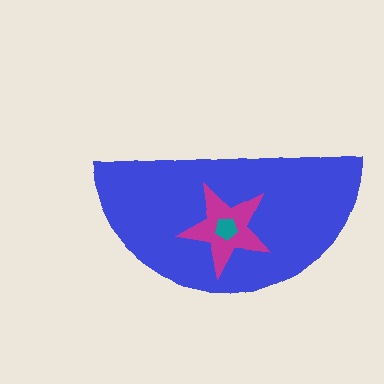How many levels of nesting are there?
3.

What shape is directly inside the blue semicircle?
The magenta star.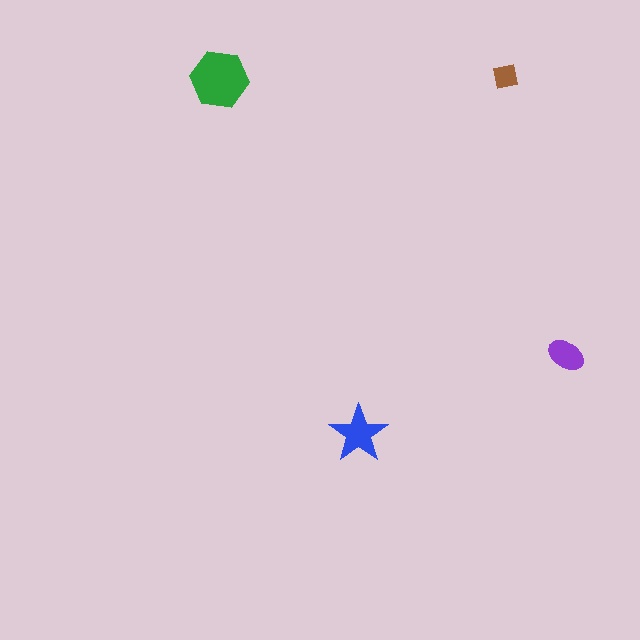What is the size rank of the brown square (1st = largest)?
4th.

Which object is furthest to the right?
The purple ellipse is rightmost.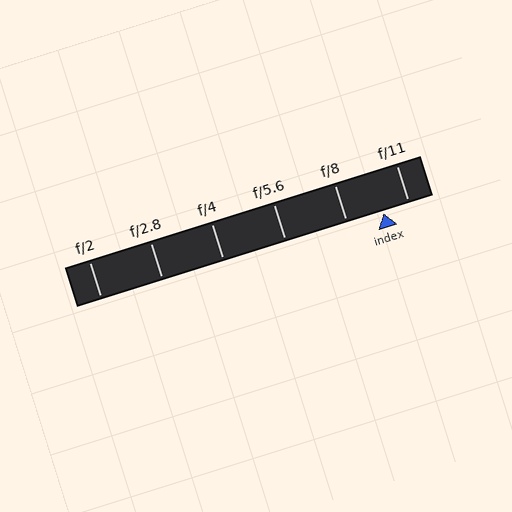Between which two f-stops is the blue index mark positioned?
The index mark is between f/8 and f/11.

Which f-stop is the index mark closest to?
The index mark is closest to f/11.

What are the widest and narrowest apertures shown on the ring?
The widest aperture shown is f/2 and the narrowest is f/11.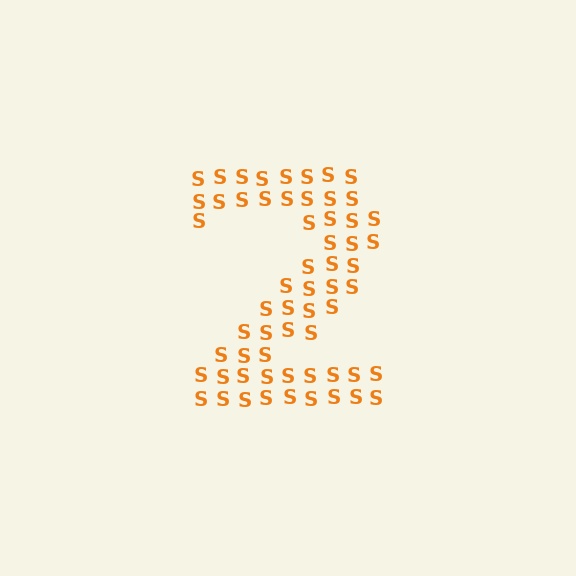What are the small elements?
The small elements are letter S's.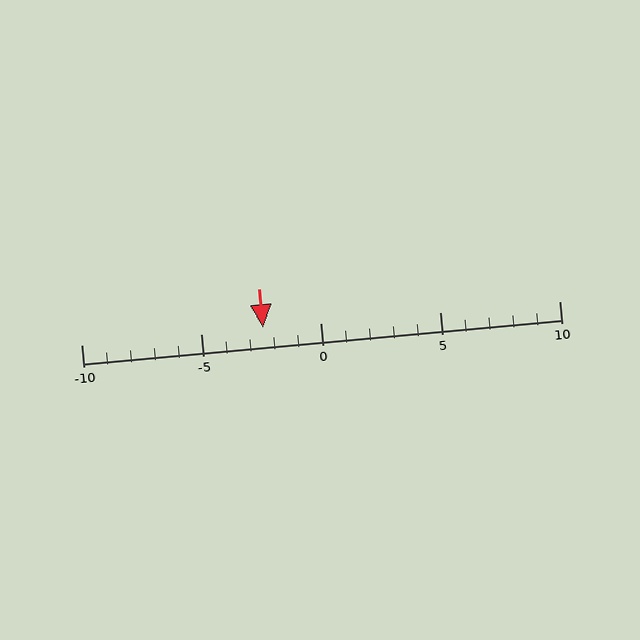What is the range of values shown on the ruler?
The ruler shows values from -10 to 10.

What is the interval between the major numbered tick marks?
The major tick marks are spaced 5 units apart.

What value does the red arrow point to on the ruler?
The red arrow points to approximately -2.